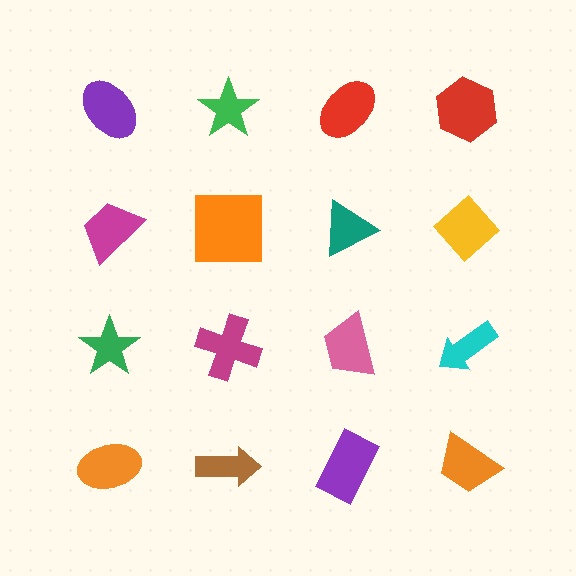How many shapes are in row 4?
4 shapes.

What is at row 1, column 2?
A green star.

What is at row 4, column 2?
A brown arrow.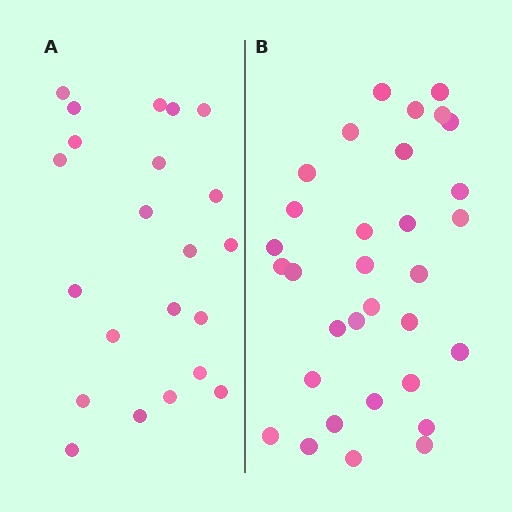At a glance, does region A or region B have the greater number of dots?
Region B (the right region) has more dots.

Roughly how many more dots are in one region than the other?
Region B has roughly 10 or so more dots than region A.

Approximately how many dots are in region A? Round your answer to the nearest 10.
About 20 dots. (The exact count is 22, which rounds to 20.)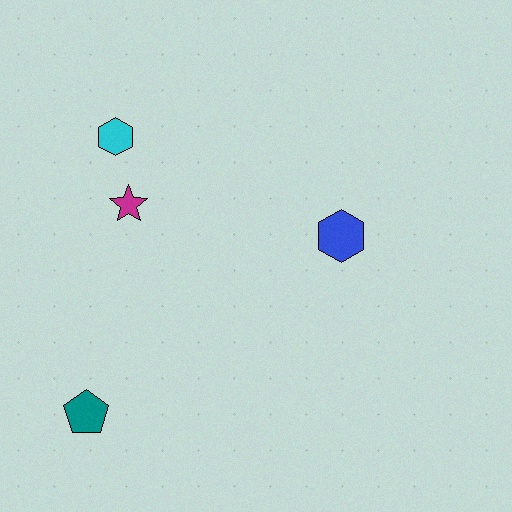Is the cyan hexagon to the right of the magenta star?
No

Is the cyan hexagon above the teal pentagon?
Yes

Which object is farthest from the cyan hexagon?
The teal pentagon is farthest from the cyan hexagon.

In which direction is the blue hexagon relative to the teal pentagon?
The blue hexagon is to the right of the teal pentagon.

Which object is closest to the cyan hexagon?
The magenta star is closest to the cyan hexagon.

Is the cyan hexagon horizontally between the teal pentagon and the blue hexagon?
Yes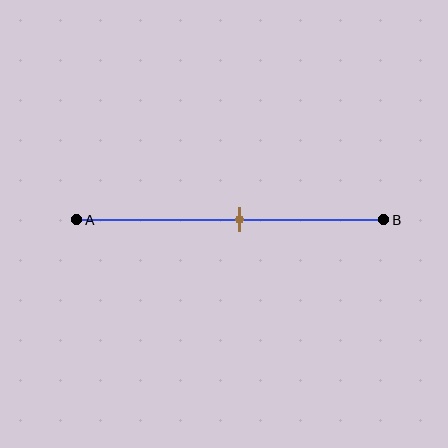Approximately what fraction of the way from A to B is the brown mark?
The brown mark is approximately 55% of the way from A to B.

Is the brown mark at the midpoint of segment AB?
No, the mark is at about 55% from A, not at the 50% midpoint.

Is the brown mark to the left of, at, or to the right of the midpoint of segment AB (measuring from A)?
The brown mark is to the right of the midpoint of segment AB.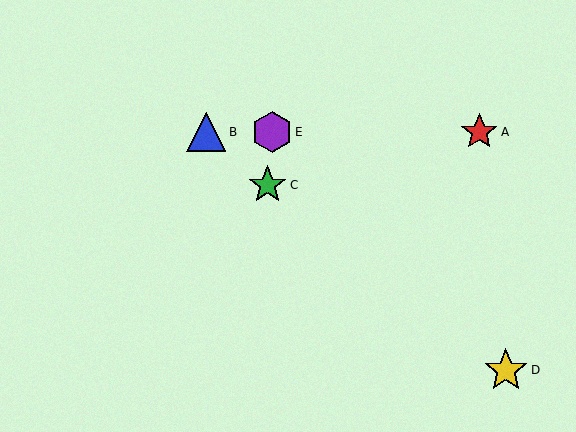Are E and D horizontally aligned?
No, E is at y≈132 and D is at y≈370.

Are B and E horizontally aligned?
Yes, both are at y≈132.